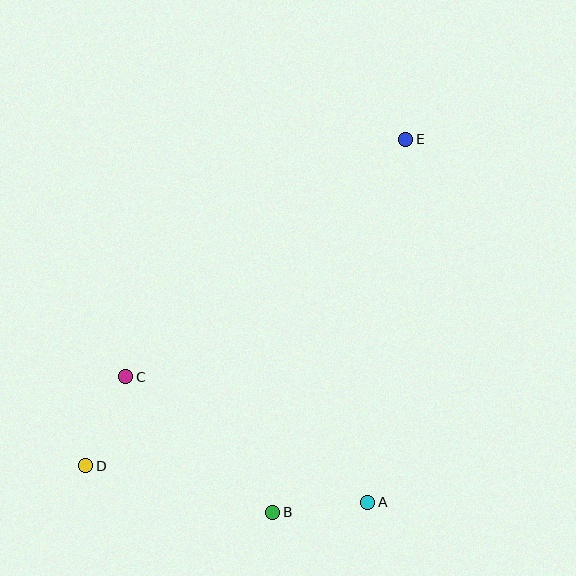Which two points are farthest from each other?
Points D and E are farthest from each other.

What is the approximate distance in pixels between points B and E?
The distance between B and E is approximately 396 pixels.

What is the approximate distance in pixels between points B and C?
The distance between B and C is approximately 200 pixels.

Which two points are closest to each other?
Points A and B are closest to each other.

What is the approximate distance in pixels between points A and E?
The distance between A and E is approximately 365 pixels.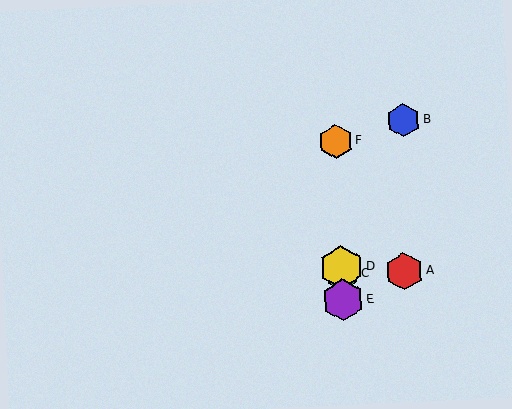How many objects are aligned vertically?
4 objects (C, D, E, F) are aligned vertically.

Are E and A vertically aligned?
No, E is at x≈343 and A is at x≈404.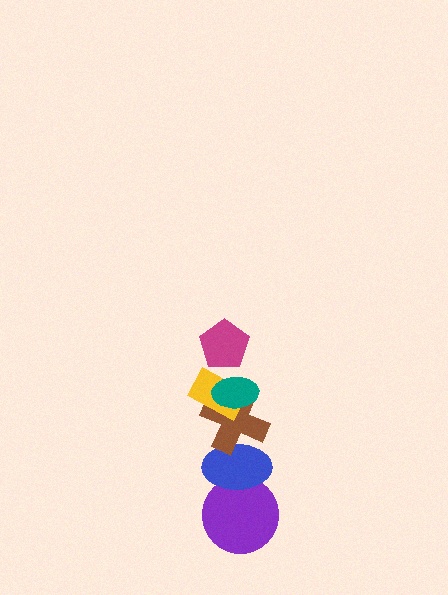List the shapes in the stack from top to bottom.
From top to bottom: the magenta pentagon, the teal ellipse, the yellow rectangle, the brown cross, the blue ellipse, the purple circle.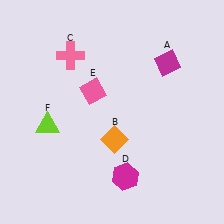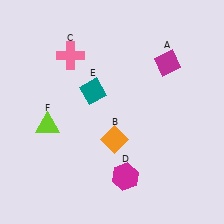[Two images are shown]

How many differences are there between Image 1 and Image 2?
There is 1 difference between the two images.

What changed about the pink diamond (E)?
In Image 1, E is pink. In Image 2, it changed to teal.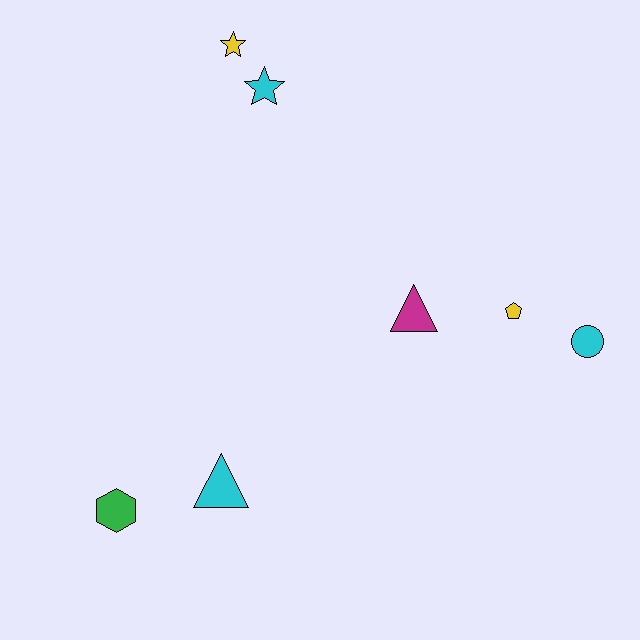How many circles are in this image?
There is 1 circle.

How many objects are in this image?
There are 7 objects.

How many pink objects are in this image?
There are no pink objects.